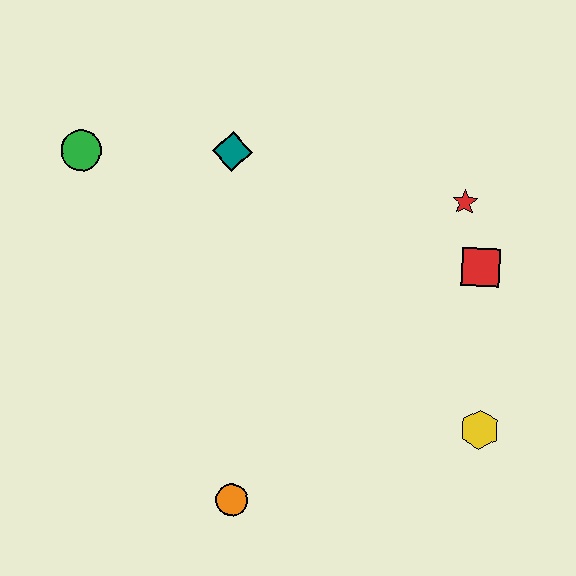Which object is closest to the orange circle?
The yellow hexagon is closest to the orange circle.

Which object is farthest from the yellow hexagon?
The green circle is farthest from the yellow hexagon.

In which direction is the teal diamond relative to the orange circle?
The teal diamond is above the orange circle.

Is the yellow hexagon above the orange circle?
Yes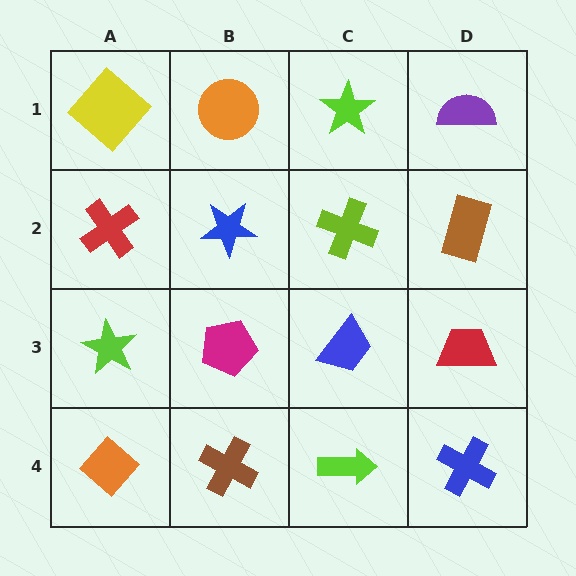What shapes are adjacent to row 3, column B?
A blue star (row 2, column B), a brown cross (row 4, column B), a lime star (row 3, column A), a blue trapezoid (row 3, column C).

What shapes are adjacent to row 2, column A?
A yellow diamond (row 1, column A), a lime star (row 3, column A), a blue star (row 2, column B).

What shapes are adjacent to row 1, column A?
A red cross (row 2, column A), an orange circle (row 1, column B).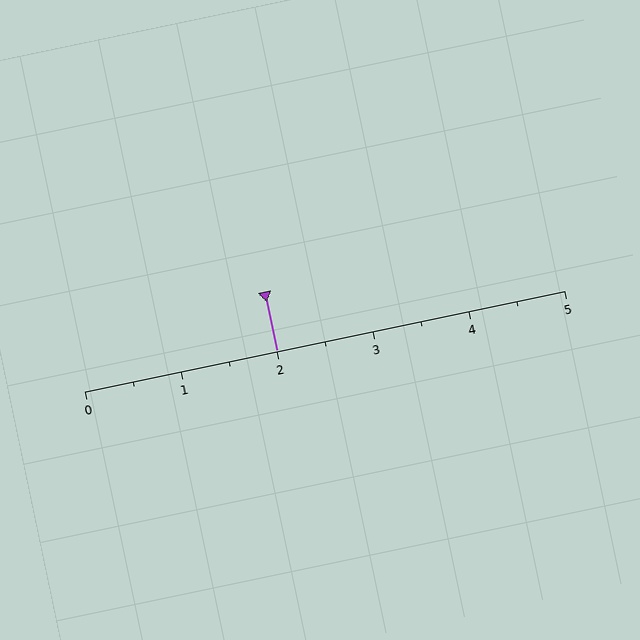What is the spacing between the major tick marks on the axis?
The major ticks are spaced 1 apart.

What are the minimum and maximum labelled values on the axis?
The axis runs from 0 to 5.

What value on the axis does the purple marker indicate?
The marker indicates approximately 2.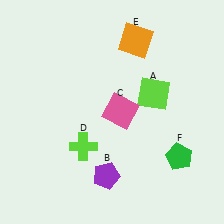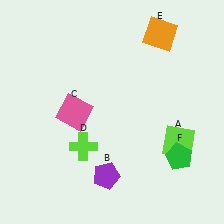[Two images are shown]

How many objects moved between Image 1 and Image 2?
3 objects moved between the two images.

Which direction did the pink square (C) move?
The pink square (C) moved left.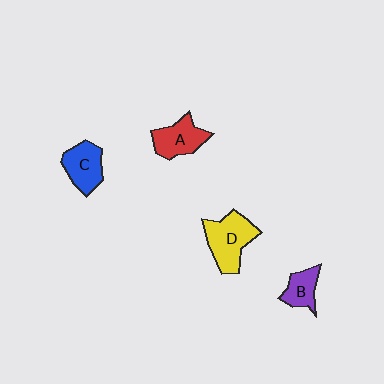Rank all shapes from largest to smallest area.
From largest to smallest: D (yellow), A (red), C (blue), B (purple).